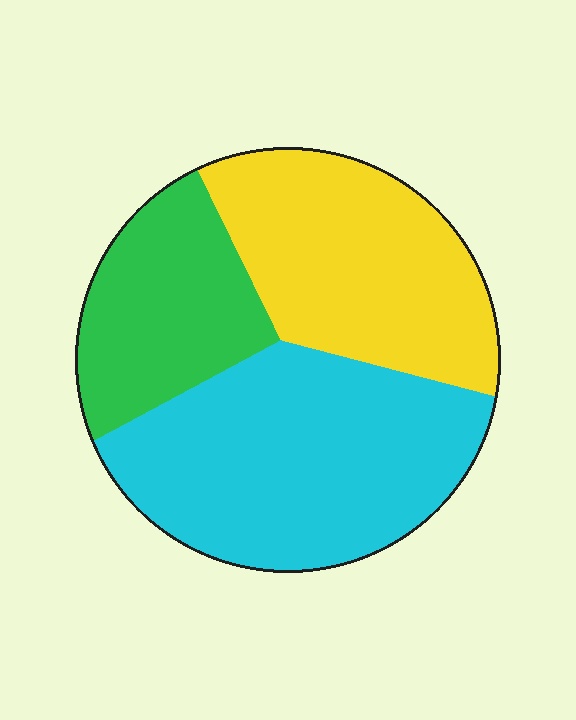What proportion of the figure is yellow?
Yellow covers about 35% of the figure.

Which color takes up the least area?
Green, at roughly 25%.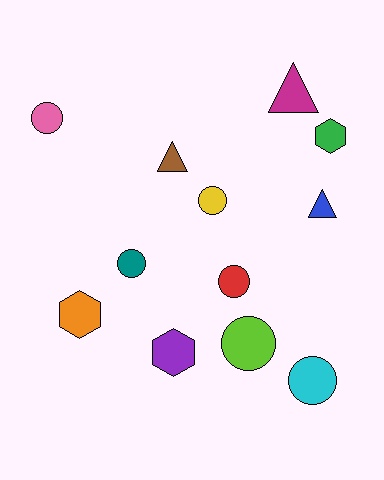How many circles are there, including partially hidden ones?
There are 6 circles.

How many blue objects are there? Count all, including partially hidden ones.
There is 1 blue object.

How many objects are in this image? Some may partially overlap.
There are 12 objects.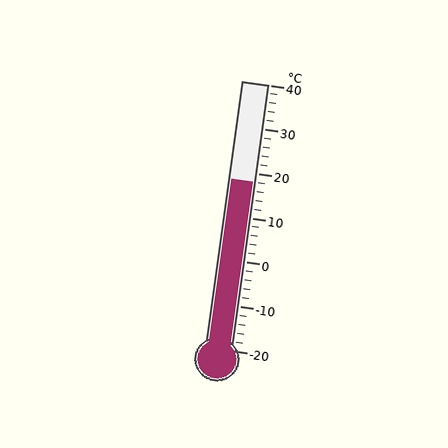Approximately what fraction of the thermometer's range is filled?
The thermometer is filled to approximately 65% of its range.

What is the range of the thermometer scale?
The thermometer scale ranges from -20°C to 40°C.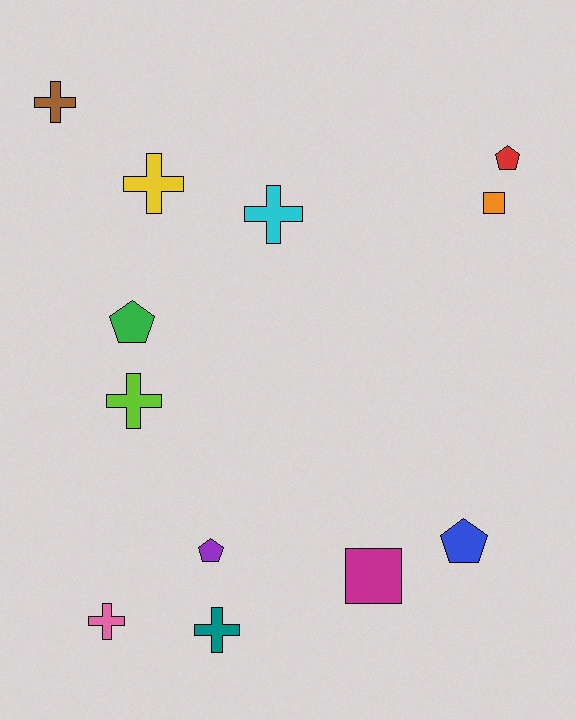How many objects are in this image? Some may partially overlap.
There are 12 objects.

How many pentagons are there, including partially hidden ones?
There are 4 pentagons.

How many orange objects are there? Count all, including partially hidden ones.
There is 1 orange object.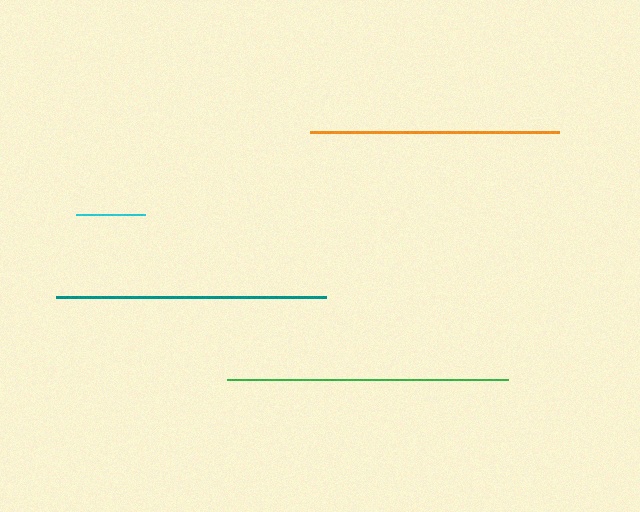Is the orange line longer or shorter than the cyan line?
The orange line is longer than the cyan line.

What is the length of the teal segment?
The teal segment is approximately 270 pixels long.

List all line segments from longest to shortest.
From longest to shortest: green, teal, orange, cyan.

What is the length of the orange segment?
The orange segment is approximately 249 pixels long.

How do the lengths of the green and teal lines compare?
The green and teal lines are approximately the same length.